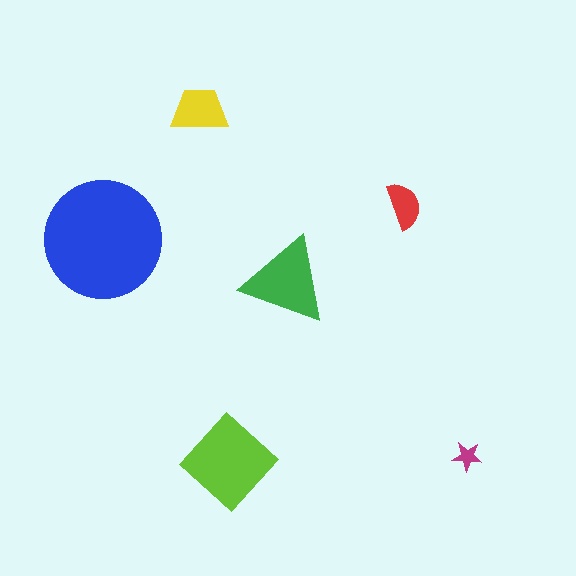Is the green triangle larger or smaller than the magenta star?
Larger.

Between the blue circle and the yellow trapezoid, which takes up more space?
The blue circle.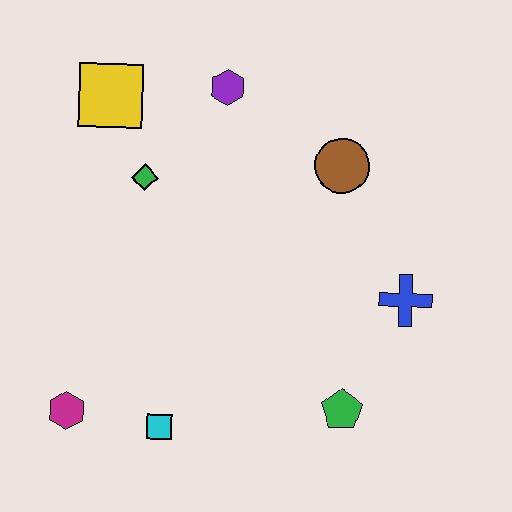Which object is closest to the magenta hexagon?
The cyan square is closest to the magenta hexagon.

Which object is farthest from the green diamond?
The green pentagon is farthest from the green diamond.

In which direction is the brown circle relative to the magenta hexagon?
The brown circle is to the right of the magenta hexagon.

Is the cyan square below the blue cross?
Yes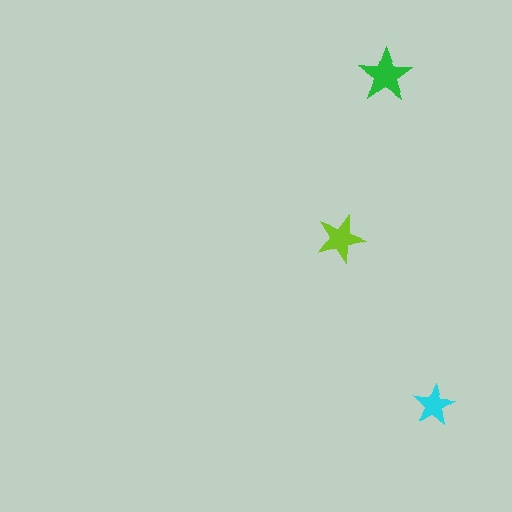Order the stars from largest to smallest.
the green one, the lime one, the cyan one.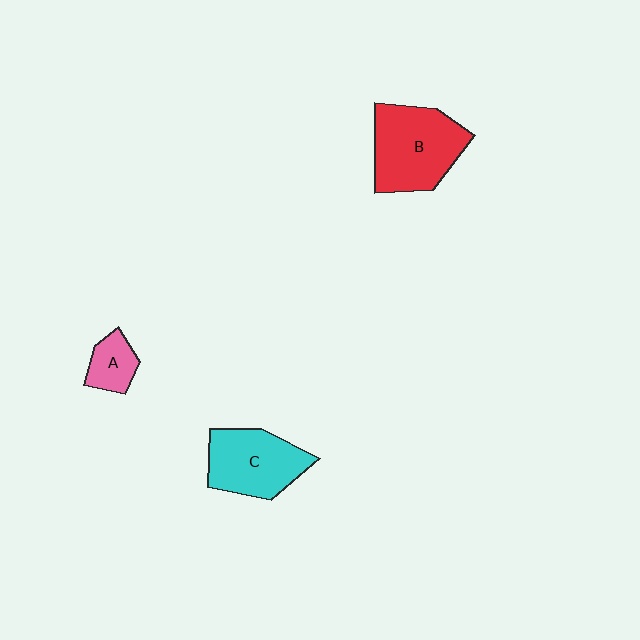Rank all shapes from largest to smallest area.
From largest to smallest: B (red), C (cyan), A (pink).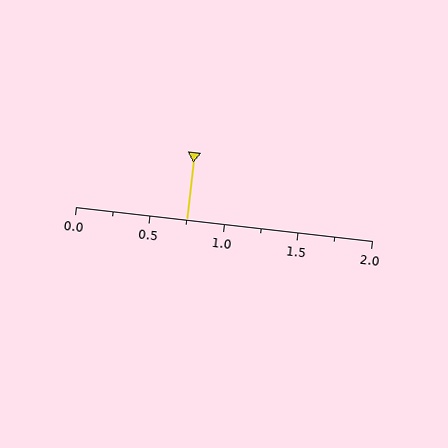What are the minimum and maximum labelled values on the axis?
The axis runs from 0.0 to 2.0.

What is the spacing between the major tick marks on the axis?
The major ticks are spaced 0.5 apart.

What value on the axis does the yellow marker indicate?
The marker indicates approximately 0.75.